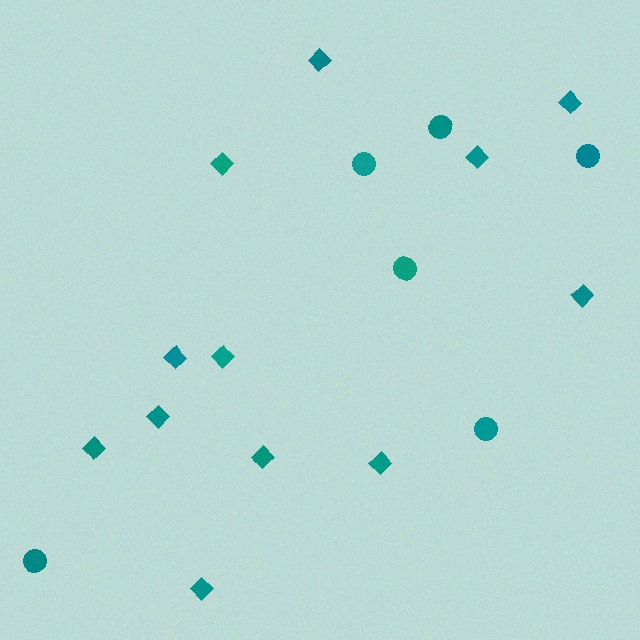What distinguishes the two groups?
There are 2 groups: one group of diamonds (12) and one group of circles (6).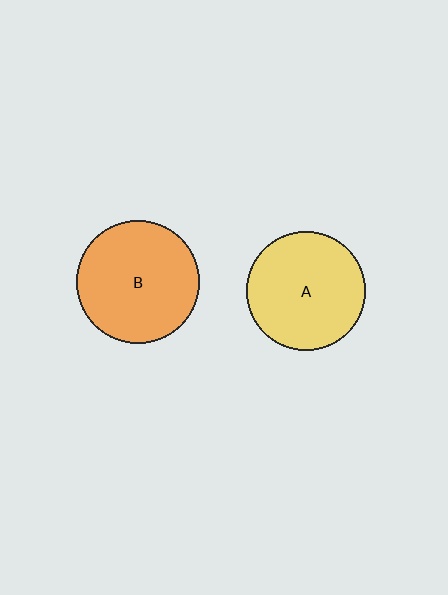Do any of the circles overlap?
No, none of the circles overlap.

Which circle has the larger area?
Circle B (orange).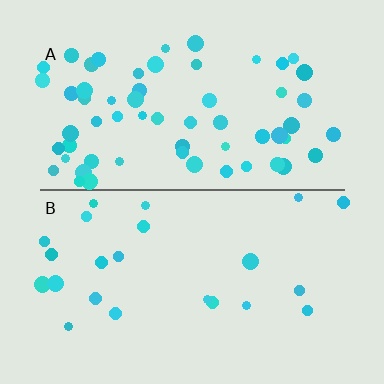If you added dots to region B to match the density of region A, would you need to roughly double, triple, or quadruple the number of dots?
Approximately triple.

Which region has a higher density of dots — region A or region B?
A (the top).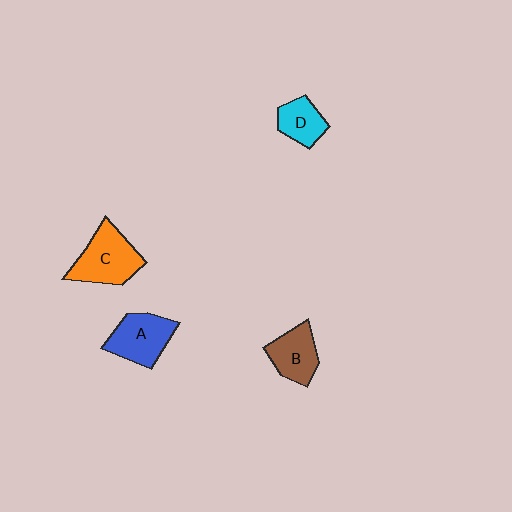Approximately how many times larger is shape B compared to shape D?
Approximately 1.2 times.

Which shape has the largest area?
Shape C (orange).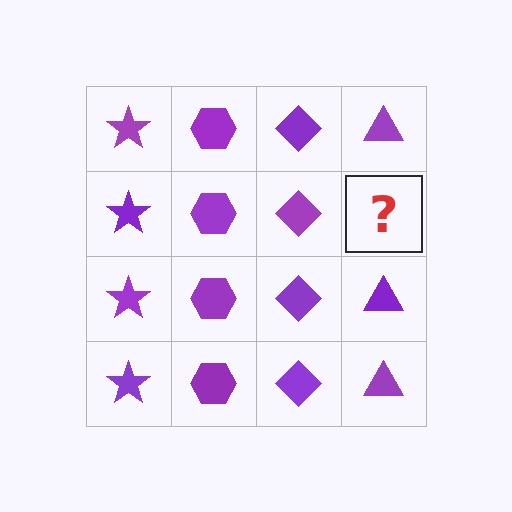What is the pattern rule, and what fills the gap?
The rule is that each column has a consistent shape. The gap should be filled with a purple triangle.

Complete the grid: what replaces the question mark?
The question mark should be replaced with a purple triangle.